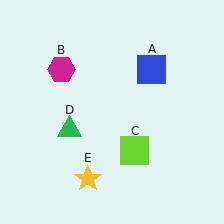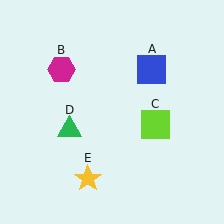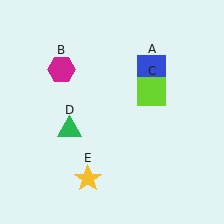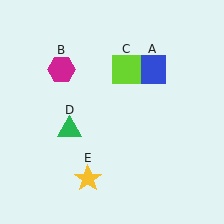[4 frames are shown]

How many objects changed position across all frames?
1 object changed position: lime square (object C).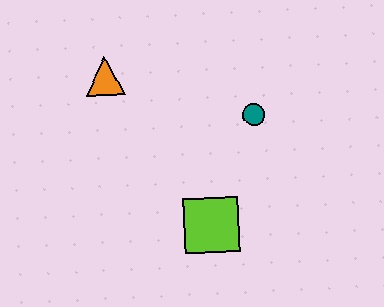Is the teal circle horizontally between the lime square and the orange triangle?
No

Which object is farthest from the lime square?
The orange triangle is farthest from the lime square.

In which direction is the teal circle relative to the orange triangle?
The teal circle is to the right of the orange triangle.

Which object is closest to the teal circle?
The lime square is closest to the teal circle.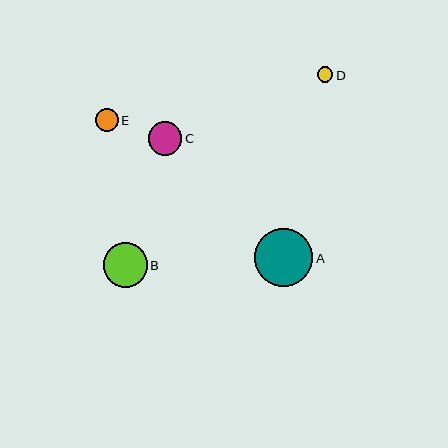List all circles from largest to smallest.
From largest to smallest: A, B, C, E, D.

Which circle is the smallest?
Circle D is the smallest with a size of approximately 15 pixels.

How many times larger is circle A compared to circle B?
Circle A is approximately 1.3 times the size of circle B.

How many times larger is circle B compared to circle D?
Circle B is approximately 2.9 times the size of circle D.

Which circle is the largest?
Circle A is the largest with a size of approximately 58 pixels.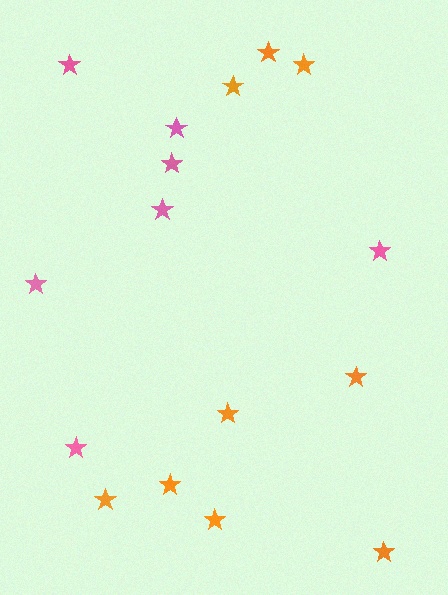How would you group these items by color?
There are 2 groups: one group of pink stars (7) and one group of orange stars (9).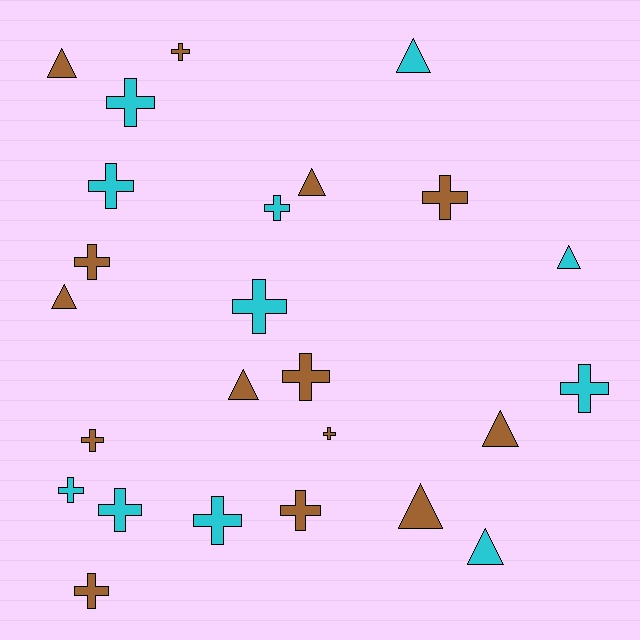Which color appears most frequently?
Brown, with 14 objects.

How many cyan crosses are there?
There are 8 cyan crosses.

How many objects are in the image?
There are 25 objects.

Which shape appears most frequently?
Cross, with 16 objects.